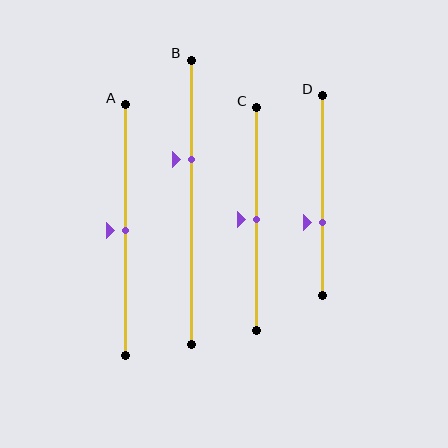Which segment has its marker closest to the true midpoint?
Segment A has its marker closest to the true midpoint.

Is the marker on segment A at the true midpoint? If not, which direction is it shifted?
Yes, the marker on segment A is at the true midpoint.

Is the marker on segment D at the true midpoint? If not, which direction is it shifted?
No, the marker on segment D is shifted downward by about 13% of the segment length.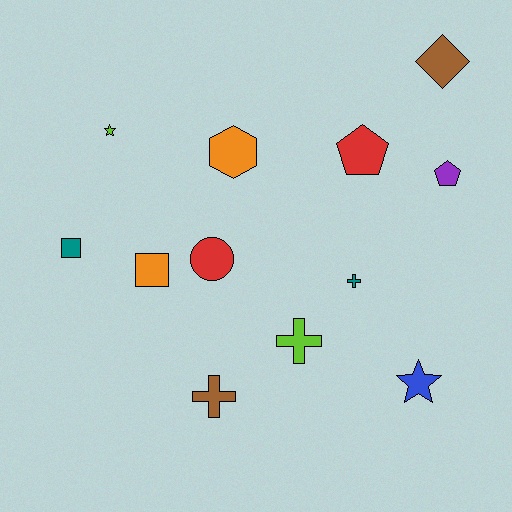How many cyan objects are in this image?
There are no cyan objects.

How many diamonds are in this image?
There is 1 diamond.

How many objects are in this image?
There are 12 objects.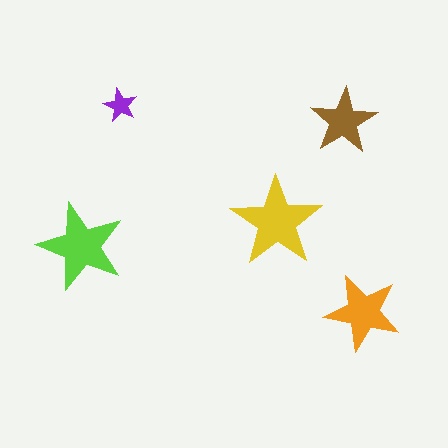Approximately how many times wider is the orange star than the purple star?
About 2.5 times wider.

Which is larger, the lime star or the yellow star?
The yellow one.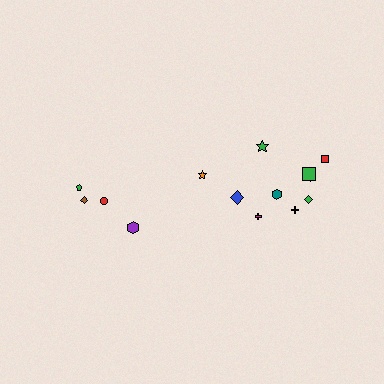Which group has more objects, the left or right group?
The right group.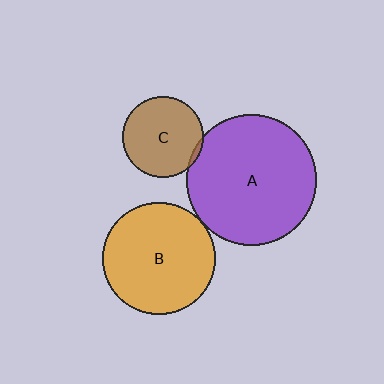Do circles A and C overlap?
Yes.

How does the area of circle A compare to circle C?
Approximately 2.6 times.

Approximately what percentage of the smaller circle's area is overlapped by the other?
Approximately 5%.